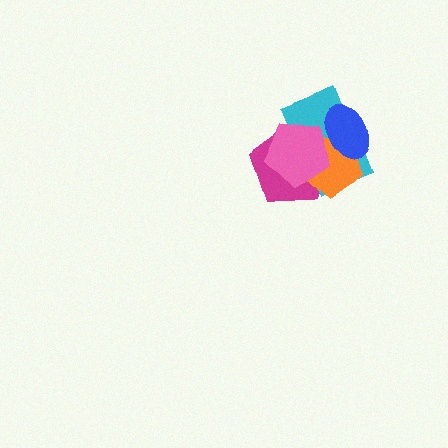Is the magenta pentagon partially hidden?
Yes, it is partially covered by another shape.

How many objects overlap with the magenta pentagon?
3 objects overlap with the magenta pentagon.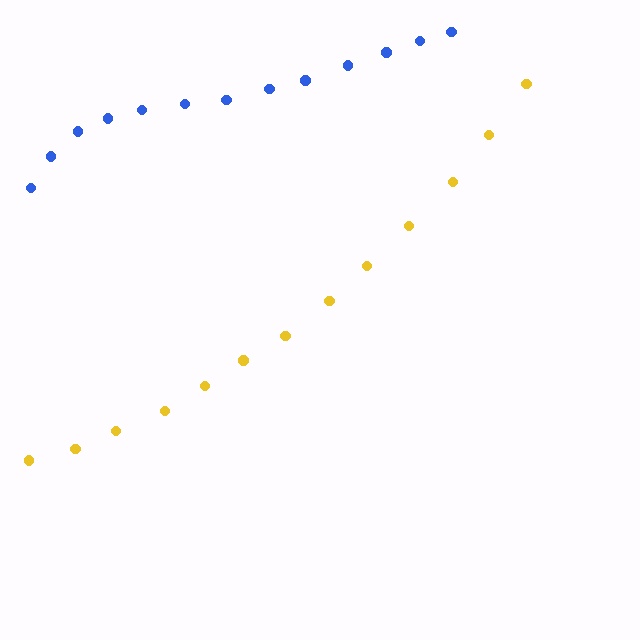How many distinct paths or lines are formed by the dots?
There are 2 distinct paths.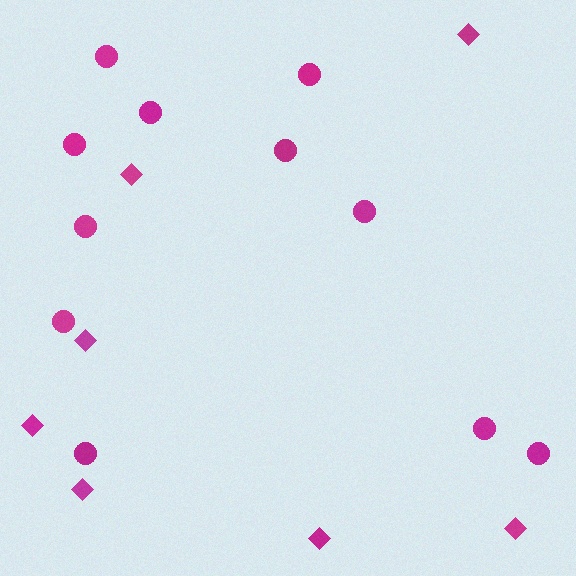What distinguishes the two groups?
There are 2 groups: one group of diamonds (7) and one group of circles (11).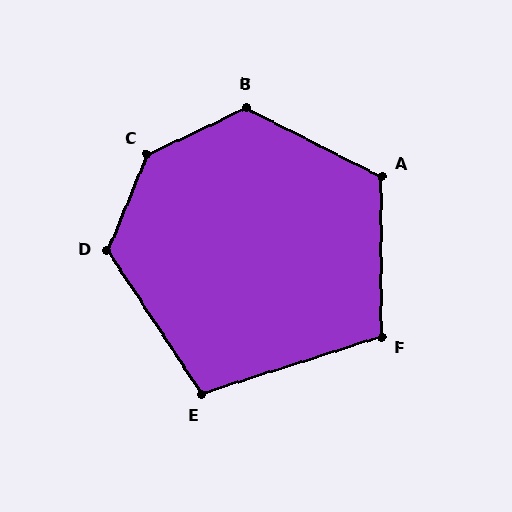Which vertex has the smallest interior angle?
E, at approximately 105 degrees.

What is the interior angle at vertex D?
Approximately 124 degrees (obtuse).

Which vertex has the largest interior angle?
C, at approximately 138 degrees.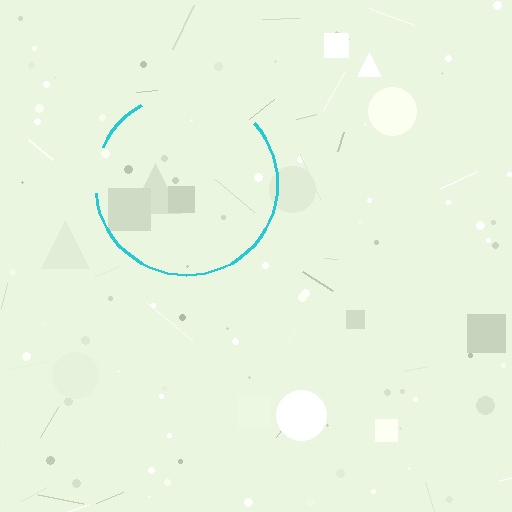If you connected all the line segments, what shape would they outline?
They would outline a circle.